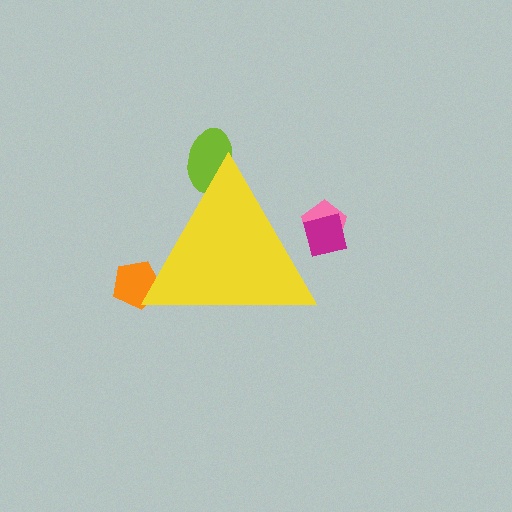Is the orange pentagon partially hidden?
Yes, the orange pentagon is partially hidden behind the yellow triangle.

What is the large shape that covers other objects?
A yellow triangle.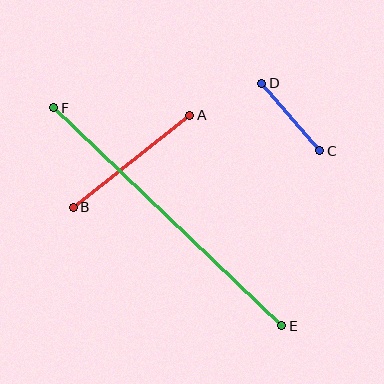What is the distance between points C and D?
The distance is approximately 89 pixels.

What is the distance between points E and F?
The distance is approximately 316 pixels.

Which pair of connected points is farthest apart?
Points E and F are farthest apart.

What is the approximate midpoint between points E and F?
The midpoint is at approximately (168, 217) pixels.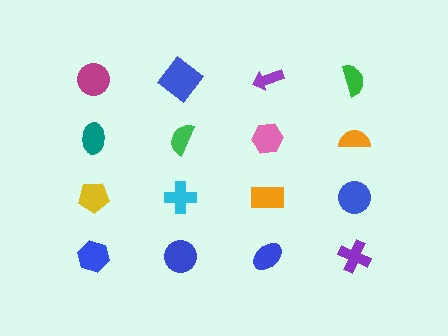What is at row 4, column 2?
A blue circle.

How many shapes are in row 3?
4 shapes.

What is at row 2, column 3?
A pink hexagon.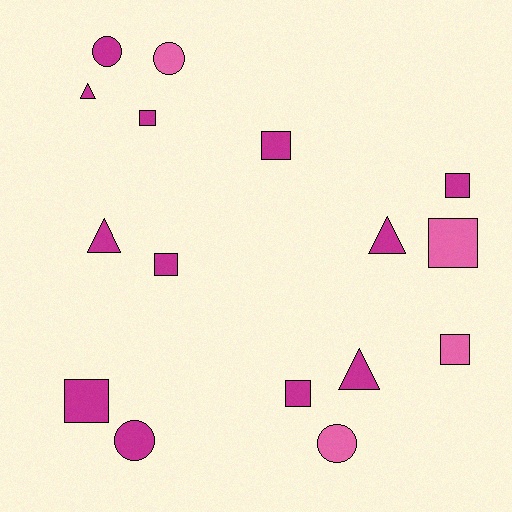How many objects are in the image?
There are 16 objects.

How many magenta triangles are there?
There are 4 magenta triangles.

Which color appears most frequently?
Magenta, with 12 objects.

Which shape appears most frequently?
Square, with 8 objects.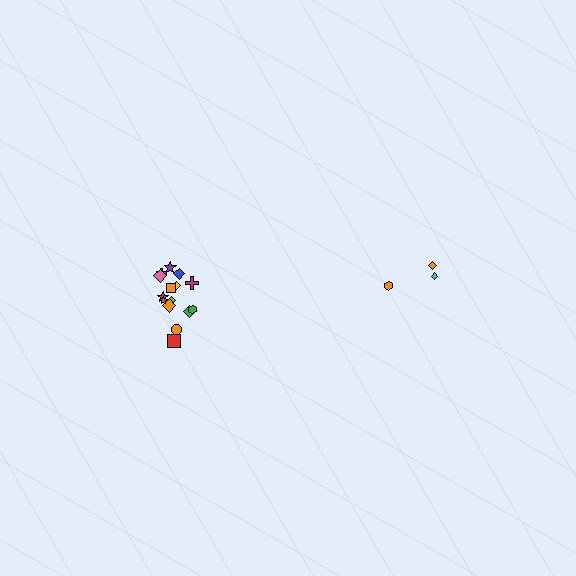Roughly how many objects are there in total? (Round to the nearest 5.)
Roughly 20 objects in total.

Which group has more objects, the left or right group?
The left group.